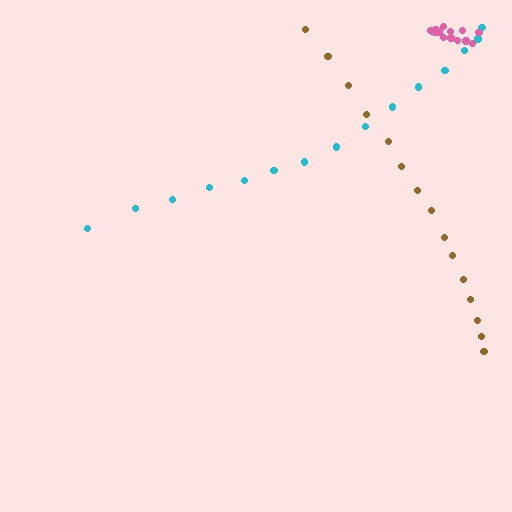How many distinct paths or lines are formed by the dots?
There are 3 distinct paths.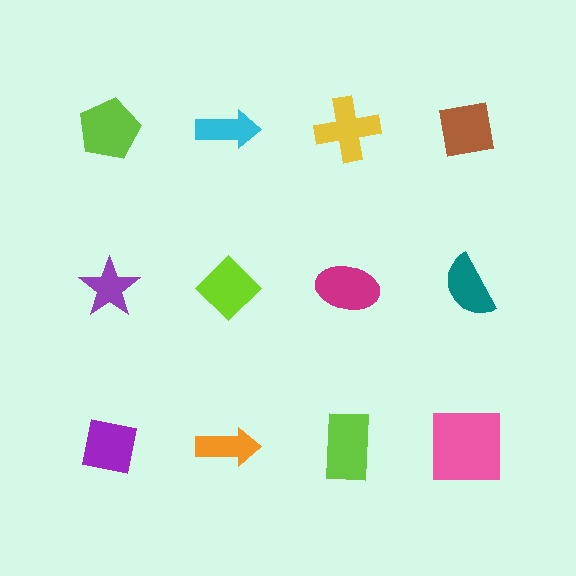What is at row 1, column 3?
A yellow cross.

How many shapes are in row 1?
4 shapes.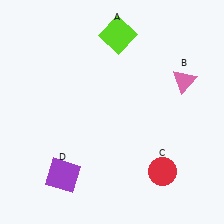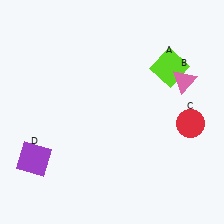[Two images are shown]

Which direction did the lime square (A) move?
The lime square (A) moved right.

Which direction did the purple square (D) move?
The purple square (D) moved left.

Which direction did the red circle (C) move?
The red circle (C) moved up.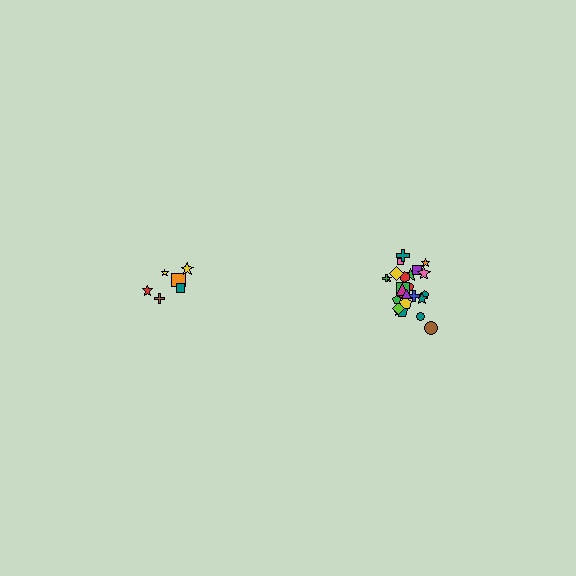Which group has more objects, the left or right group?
The right group.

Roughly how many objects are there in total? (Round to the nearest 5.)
Roughly 30 objects in total.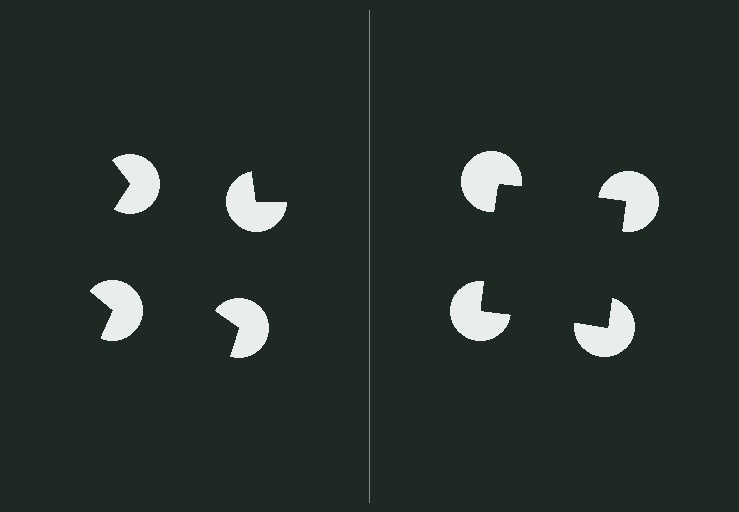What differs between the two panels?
The pac-man discs are positioned identically on both sides; only the wedge orientations differ. On the right they align to a square; on the left they are misaligned.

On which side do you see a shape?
An illusory square appears on the right side. On the left side the wedge cuts are rotated, so no coherent shape forms.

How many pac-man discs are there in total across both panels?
8 — 4 on each side.